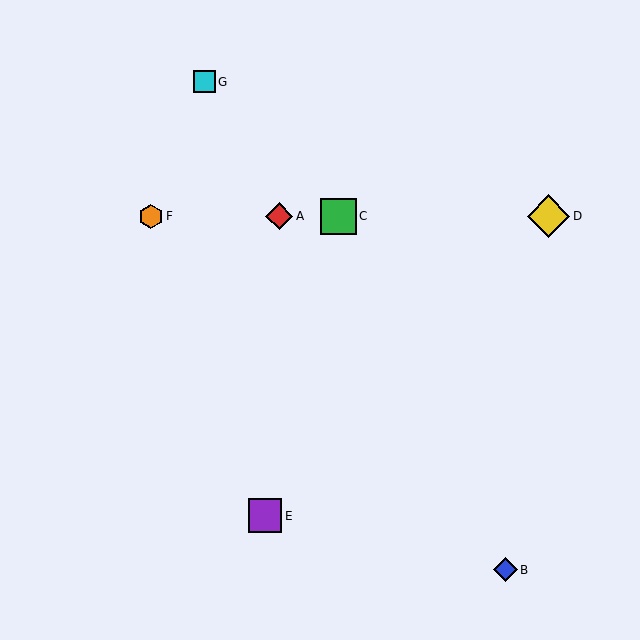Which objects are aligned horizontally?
Objects A, C, D, F are aligned horizontally.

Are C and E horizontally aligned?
No, C is at y≈216 and E is at y≈516.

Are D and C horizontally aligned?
Yes, both are at y≈216.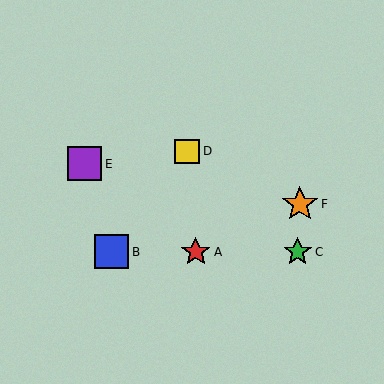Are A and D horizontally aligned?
No, A is at y≈252 and D is at y≈151.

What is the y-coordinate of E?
Object E is at y≈164.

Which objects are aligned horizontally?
Objects A, B, C are aligned horizontally.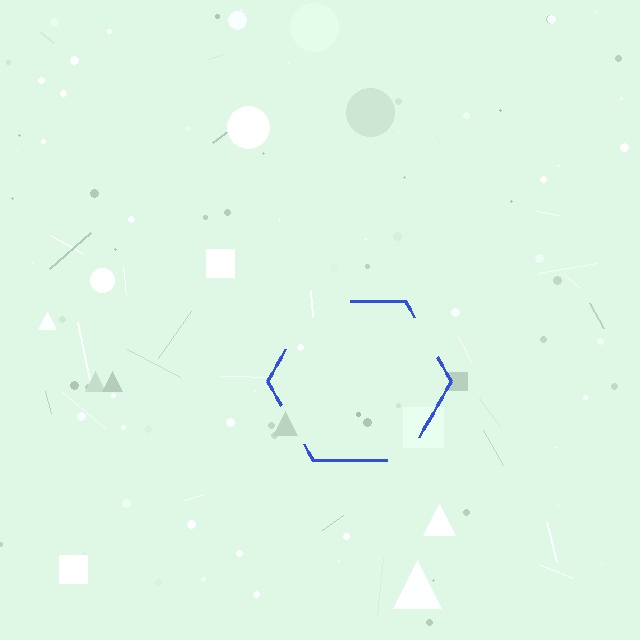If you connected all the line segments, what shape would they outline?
They would outline a hexagon.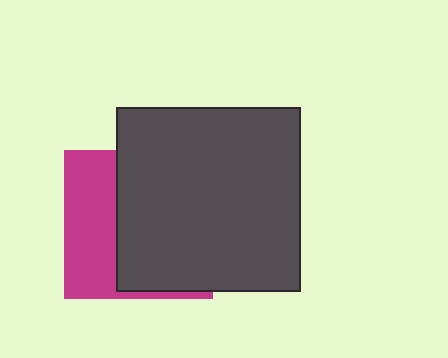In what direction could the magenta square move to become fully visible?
The magenta square could move left. That would shift it out from behind the dark gray square entirely.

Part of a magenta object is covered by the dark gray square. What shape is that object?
It is a square.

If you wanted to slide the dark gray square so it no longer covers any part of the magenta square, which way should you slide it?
Slide it right — that is the most direct way to separate the two shapes.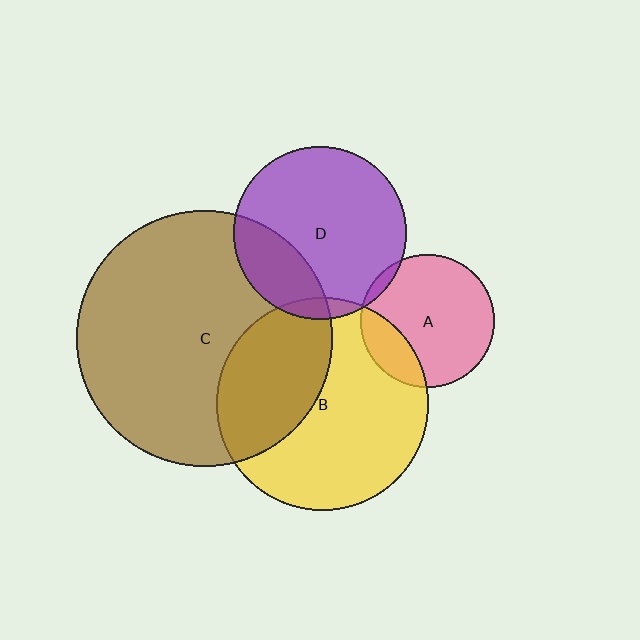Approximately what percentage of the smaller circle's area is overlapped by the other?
Approximately 35%.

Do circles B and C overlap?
Yes.